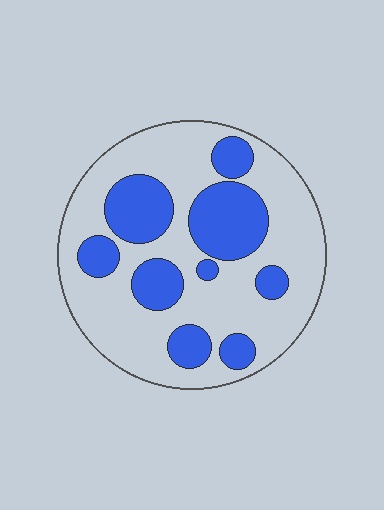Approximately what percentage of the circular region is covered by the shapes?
Approximately 30%.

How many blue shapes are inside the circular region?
9.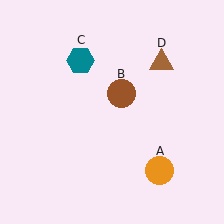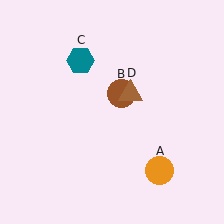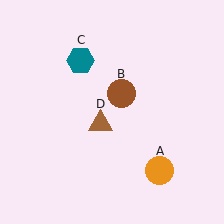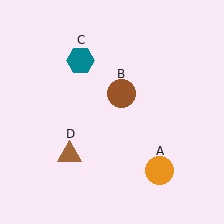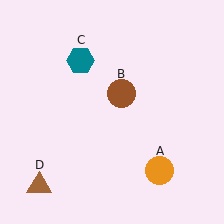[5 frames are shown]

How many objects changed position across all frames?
1 object changed position: brown triangle (object D).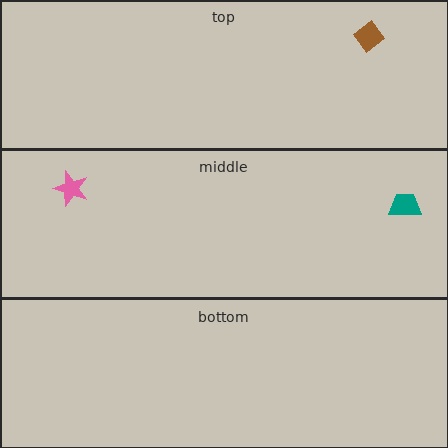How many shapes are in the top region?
1.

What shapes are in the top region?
The brown diamond.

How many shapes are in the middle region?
2.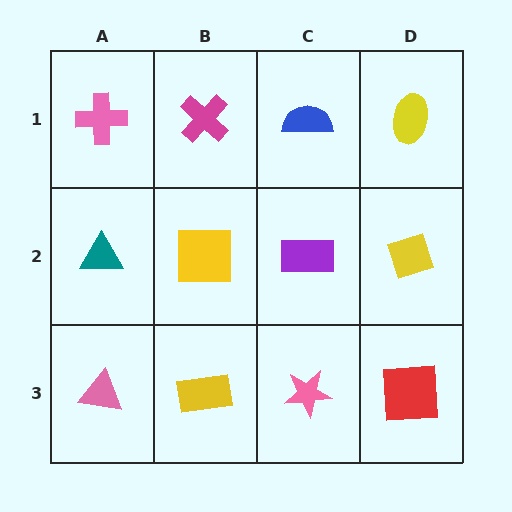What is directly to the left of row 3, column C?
A yellow rectangle.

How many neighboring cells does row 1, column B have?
3.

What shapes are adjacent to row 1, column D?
A yellow diamond (row 2, column D), a blue semicircle (row 1, column C).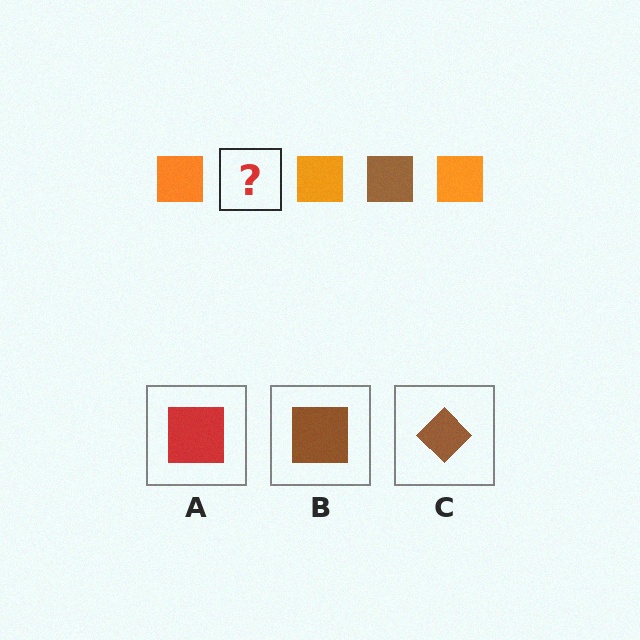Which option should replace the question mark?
Option B.